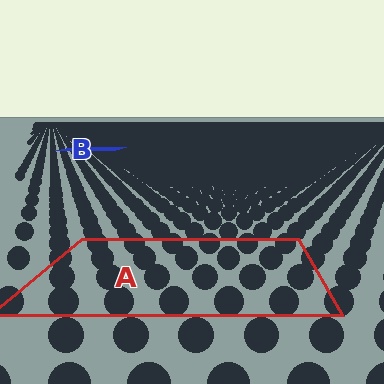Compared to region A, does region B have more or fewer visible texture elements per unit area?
Region B has more texture elements per unit area — they are packed more densely because it is farther away.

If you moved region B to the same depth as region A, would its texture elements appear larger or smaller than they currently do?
They would appear larger. At a closer depth, the same texture elements are projected at a bigger on-screen size.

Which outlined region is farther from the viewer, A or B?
Region B is farther from the viewer — the texture elements inside it appear smaller and more densely packed.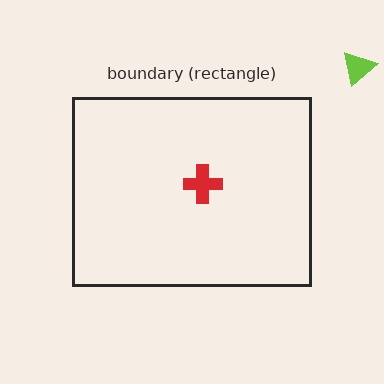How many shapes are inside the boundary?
1 inside, 1 outside.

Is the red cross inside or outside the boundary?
Inside.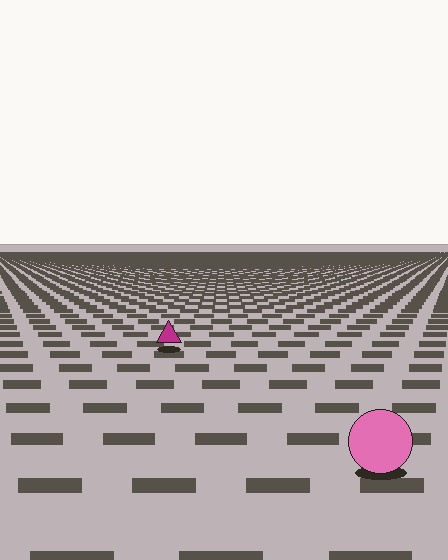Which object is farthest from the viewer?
The magenta triangle is farthest from the viewer. It appears smaller and the ground texture around it is denser.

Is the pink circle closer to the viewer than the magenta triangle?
Yes. The pink circle is closer — you can tell from the texture gradient: the ground texture is coarser near it.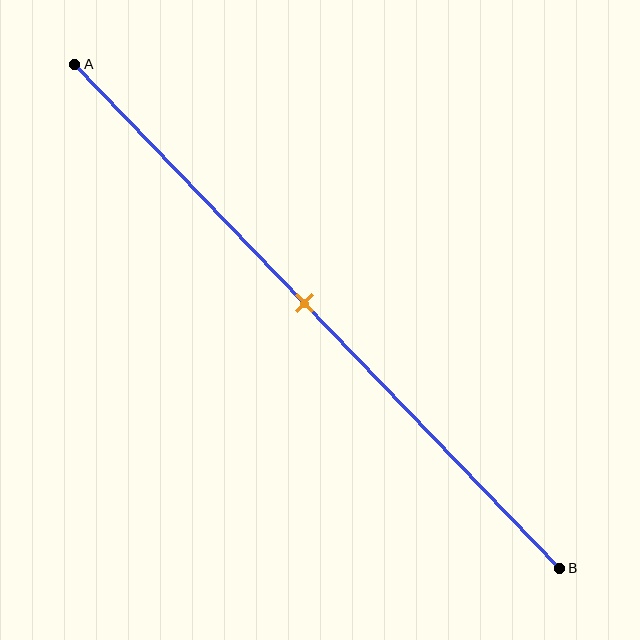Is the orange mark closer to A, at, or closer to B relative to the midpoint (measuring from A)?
The orange mark is approximately at the midpoint of segment AB.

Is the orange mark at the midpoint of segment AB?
Yes, the mark is approximately at the midpoint.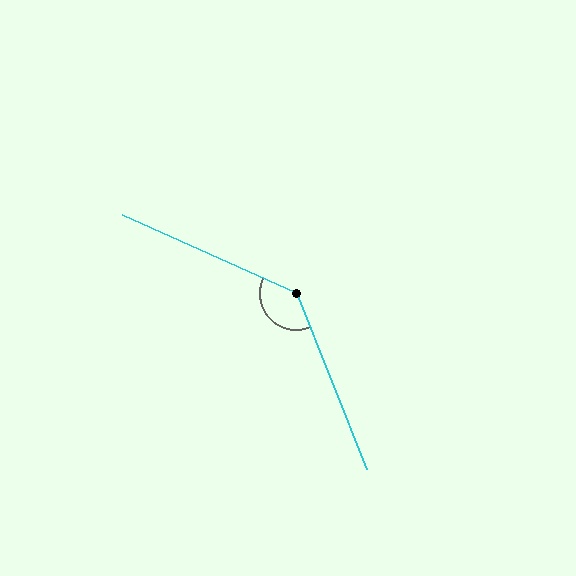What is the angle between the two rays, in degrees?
Approximately 136 degrees.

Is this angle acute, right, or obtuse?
It is obtuse.